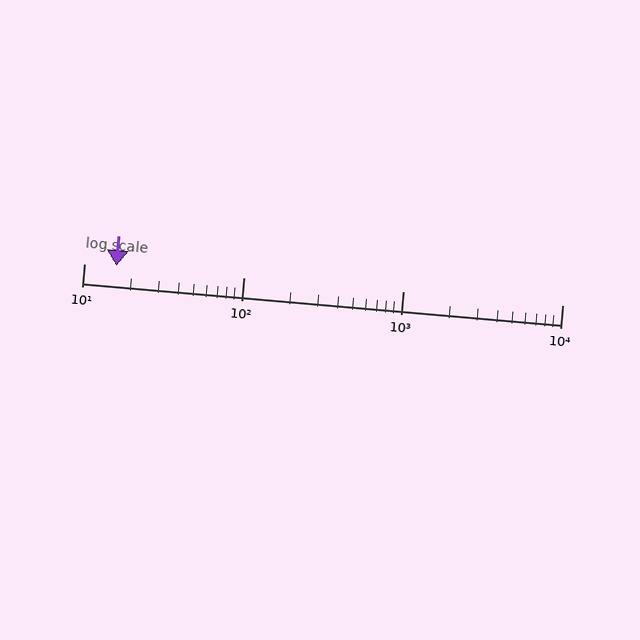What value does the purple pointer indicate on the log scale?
The pointer indicates approximately 16.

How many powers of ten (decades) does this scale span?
The scale spans 3 decades, from 10 to 10000.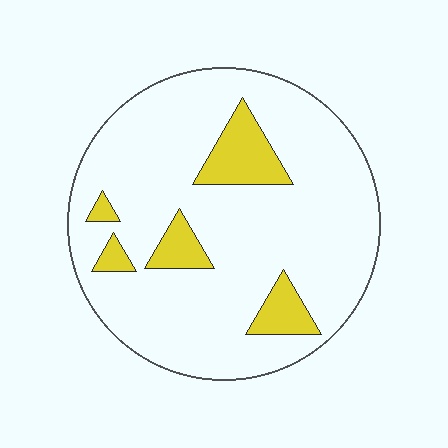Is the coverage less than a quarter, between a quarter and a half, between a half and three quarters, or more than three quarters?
Less than a quarter.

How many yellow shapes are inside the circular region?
5.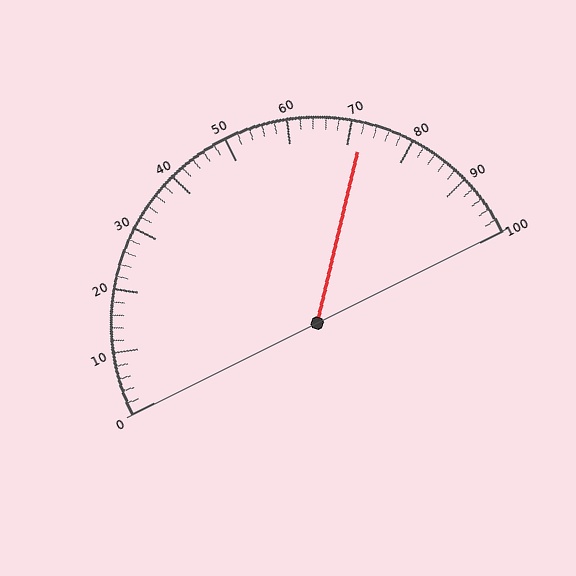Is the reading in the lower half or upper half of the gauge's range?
The reading is in the upper half of the range (0 to 100).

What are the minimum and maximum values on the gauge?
The gauge ranges from 0 to 100.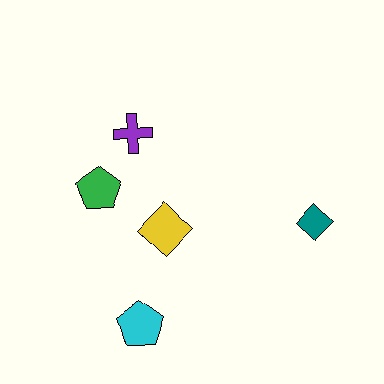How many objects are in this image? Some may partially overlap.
There are 5 objects.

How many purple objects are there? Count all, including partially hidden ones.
There is 1 purple object.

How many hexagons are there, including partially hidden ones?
There are no hexagons.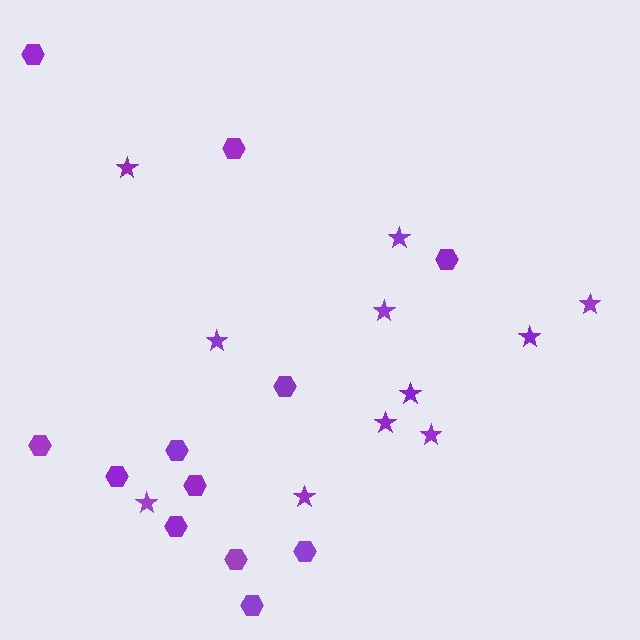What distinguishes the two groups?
There are 2 groups: one group of stars (11) and one group of hexagons (12).